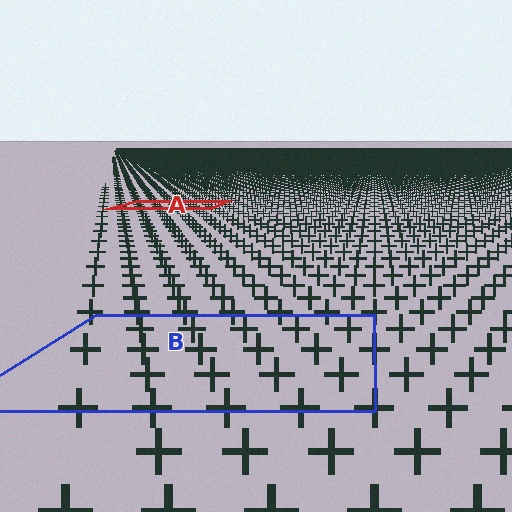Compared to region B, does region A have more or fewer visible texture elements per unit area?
Region A has more texture elements per unit area — they are packed more densely because it is farther away.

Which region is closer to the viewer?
Region B is closer. The texture elements there are larger and more spread out.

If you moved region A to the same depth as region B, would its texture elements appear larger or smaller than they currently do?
They would appear larger. At a closer depth, the same texture elements are projected at a bigger on-screen size.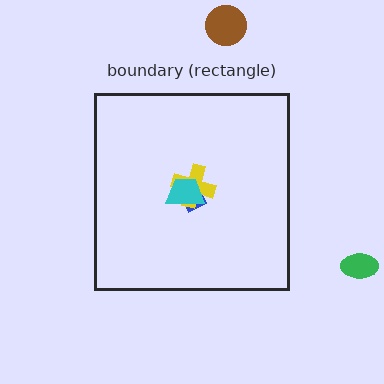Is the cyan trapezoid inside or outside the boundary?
Inside.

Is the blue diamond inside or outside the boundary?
Inside.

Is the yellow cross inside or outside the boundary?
Inside.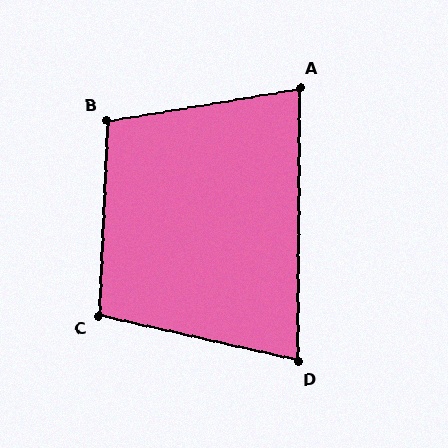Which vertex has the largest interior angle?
B, at approximately 102 degrees.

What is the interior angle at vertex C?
Approximately 100 degrees (obtuse).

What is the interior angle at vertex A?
Approximately 80 degrees (acute).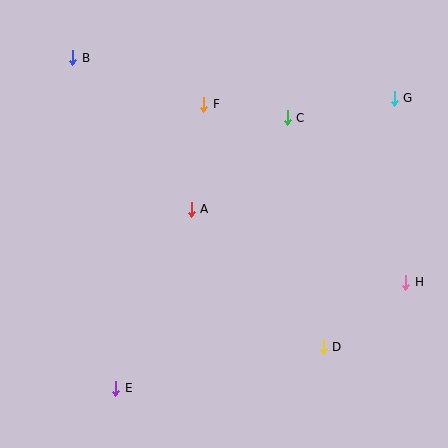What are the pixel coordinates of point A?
Point A is at (191, 209).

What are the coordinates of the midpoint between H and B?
The midpoint between H and B is at (239, 170).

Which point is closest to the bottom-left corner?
Point E is closest to the bottom-left corner.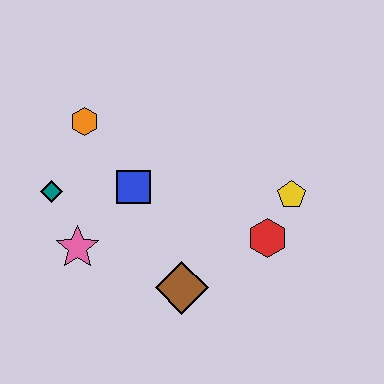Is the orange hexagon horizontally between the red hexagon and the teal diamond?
Yes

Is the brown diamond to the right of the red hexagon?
No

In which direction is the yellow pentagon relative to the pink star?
The yellow pentagon is to the right of the pink star.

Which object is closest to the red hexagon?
The yellow pentagon is closest to the red hexagon.